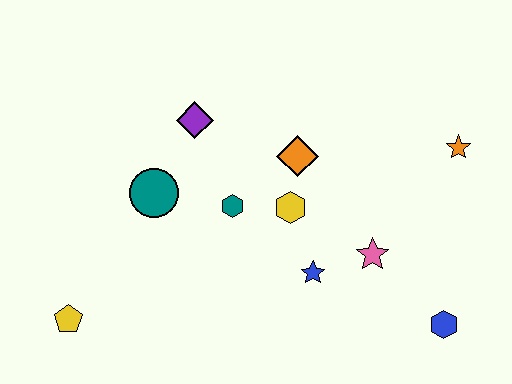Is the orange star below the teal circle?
No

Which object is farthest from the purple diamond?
The blue hexagon is farthest from the purple diamond.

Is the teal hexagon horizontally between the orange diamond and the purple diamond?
Yes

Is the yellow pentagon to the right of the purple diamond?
No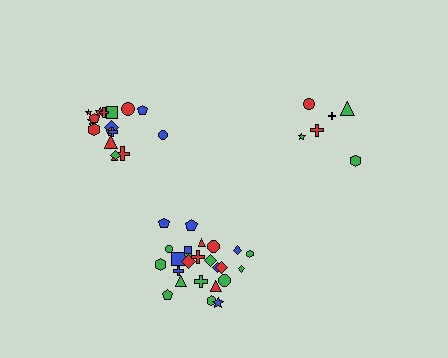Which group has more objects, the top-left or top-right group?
The top-left group.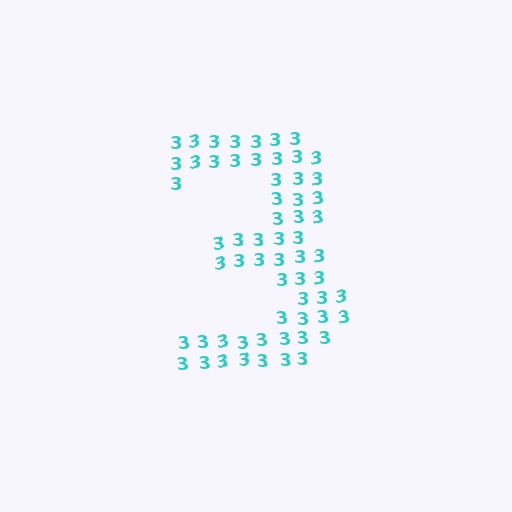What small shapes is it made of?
It is made of small digit 3's.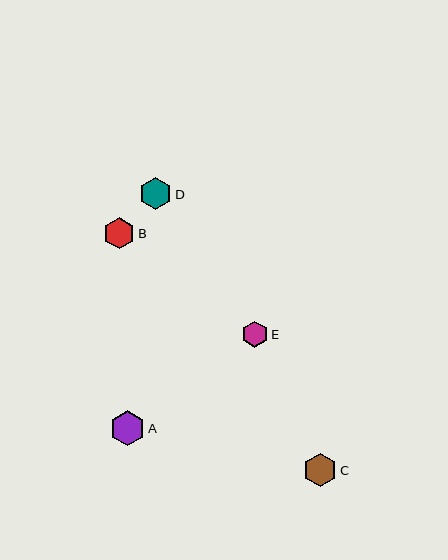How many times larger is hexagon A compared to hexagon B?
Hexagon A is approximately 1.1 times the size of hexagon B.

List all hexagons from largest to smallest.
From largest to smallest: A, C, D, B, E.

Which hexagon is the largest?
Hexagon A is the largest with a size of approximately 35 pixels.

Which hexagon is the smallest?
Hexagon E is the smallest with a size of approximately 26 pixels.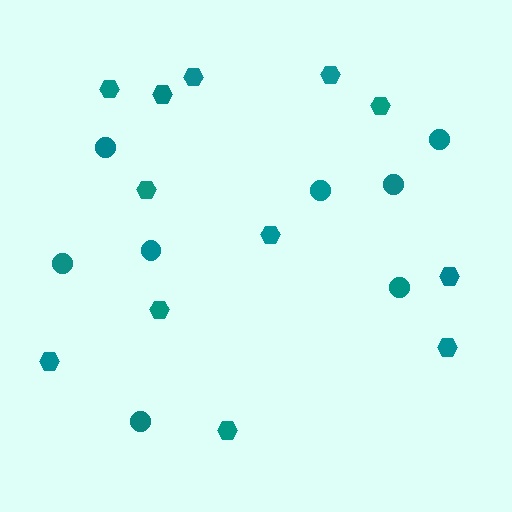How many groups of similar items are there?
There are 2 groups: one group of circles (8) and one group of hexagons (12).